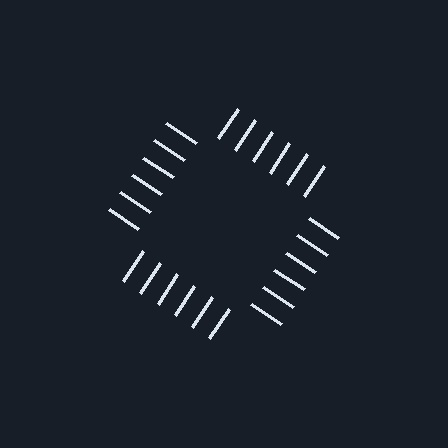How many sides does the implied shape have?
4 sides — the line-ends trace a square.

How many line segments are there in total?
24 — 6 along each of the 4 edges.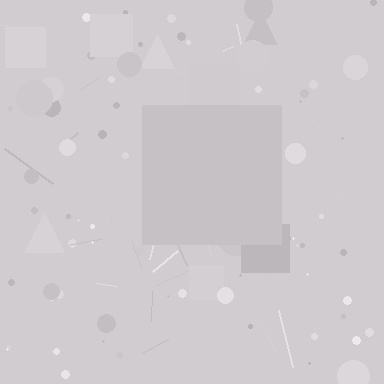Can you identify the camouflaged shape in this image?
The camouflaged shape is a square.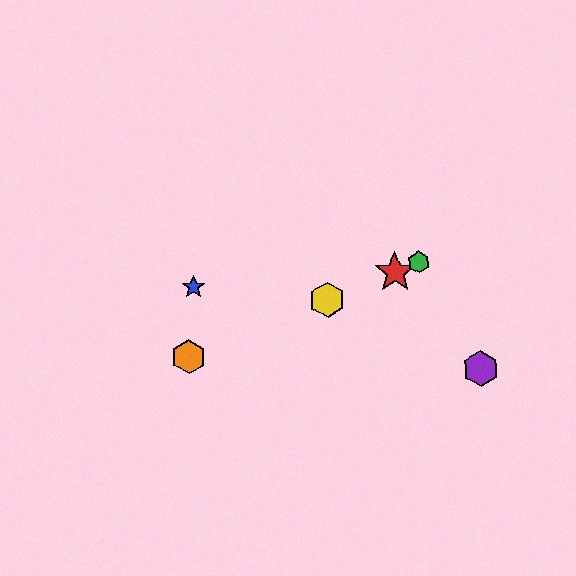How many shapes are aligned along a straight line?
4 shapes (the red star, the green hexagon, the yellow hexagon, the orange hexagon) are aligned along a straight line.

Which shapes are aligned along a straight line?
The red star, the green hexagon, the yellow hexagon, the orange hexagon are aligned along a straight line.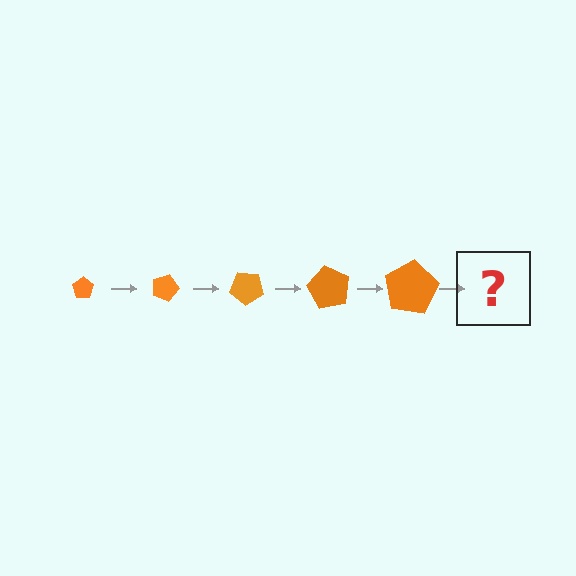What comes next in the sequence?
The next element should be a pentagon, larger than the previous one and rotated 100 degrees from the start.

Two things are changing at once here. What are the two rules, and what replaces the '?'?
The two rules are that the pentagon grows larger each step and it rotates 20 degrees each step. The '?' should be a pentagon, larger than the previous one and rotated 100 degrees from the start.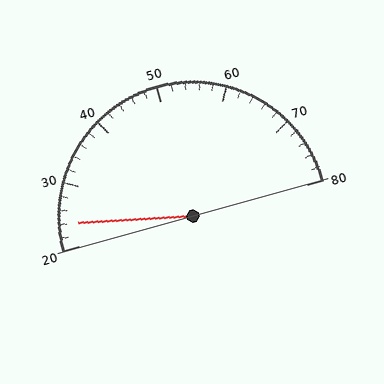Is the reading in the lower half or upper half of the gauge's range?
The reading is in the lower half of the range (20 to 80).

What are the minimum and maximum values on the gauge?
The gauge ranges from 20 to 80.